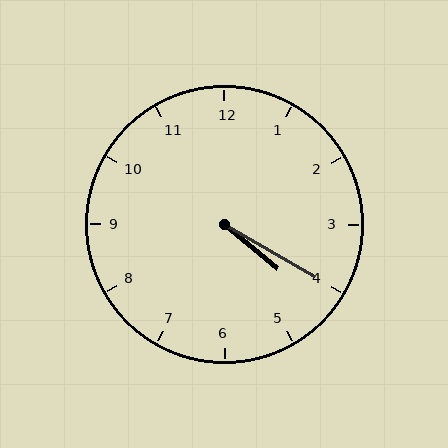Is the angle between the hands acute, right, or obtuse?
It is acute.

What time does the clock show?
4:20.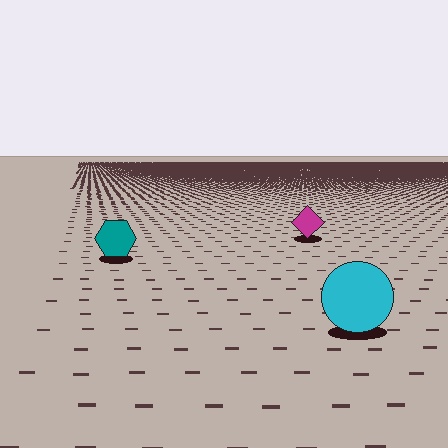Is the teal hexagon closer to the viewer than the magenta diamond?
Yes. The teal hexagon is closer — you can tell from the texture gradient: the ground texture is coarser near it.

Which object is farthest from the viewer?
The magenta diamond is farthest from the viewer. It appears smaller and the ground texture around it is denser.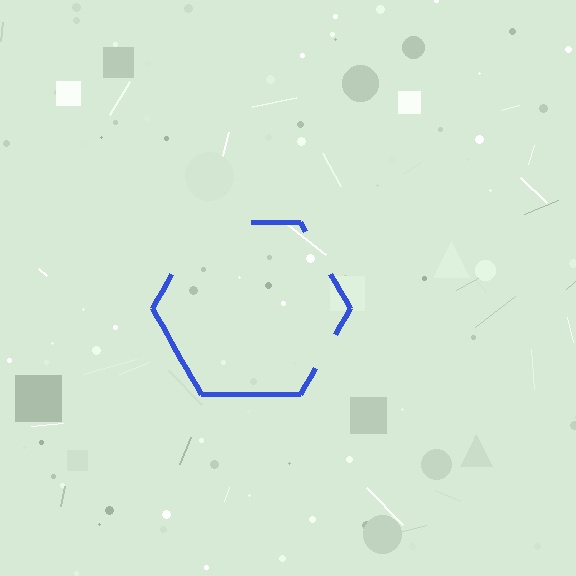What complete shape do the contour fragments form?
The contour fragments form a hexagon.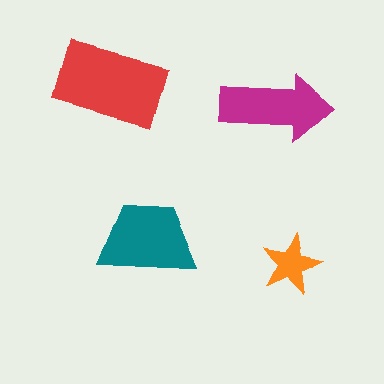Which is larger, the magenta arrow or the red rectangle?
The red rectangle.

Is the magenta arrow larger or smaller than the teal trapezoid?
Smaller.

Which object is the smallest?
The orange star.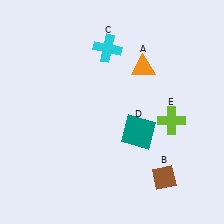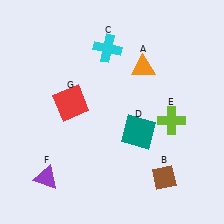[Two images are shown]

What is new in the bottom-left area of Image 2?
A purple triangle (F) was added in the bottom-left area of Image 2.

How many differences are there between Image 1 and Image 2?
There are 2 differences between the two images.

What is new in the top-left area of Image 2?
A red square (G) was added in the top-left area of Image 2.